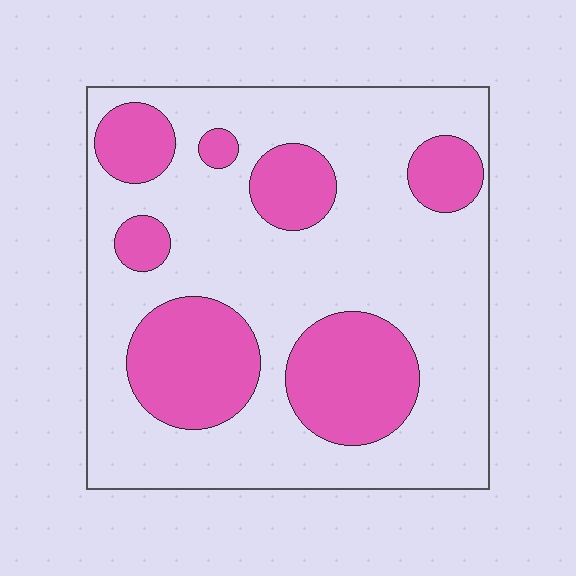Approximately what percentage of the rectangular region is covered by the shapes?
Approximately 30%.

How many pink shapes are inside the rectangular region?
7.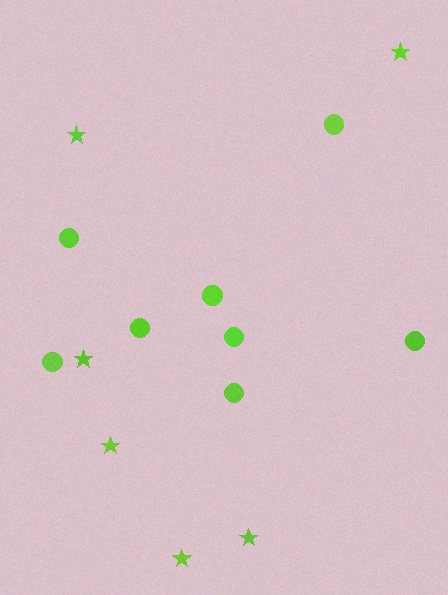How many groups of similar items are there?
There are 2 groups: one group of stars (6) and one group of circles (8).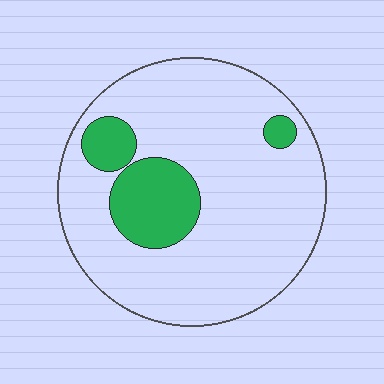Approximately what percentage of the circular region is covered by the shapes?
Approximately 15%.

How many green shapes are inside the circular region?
3.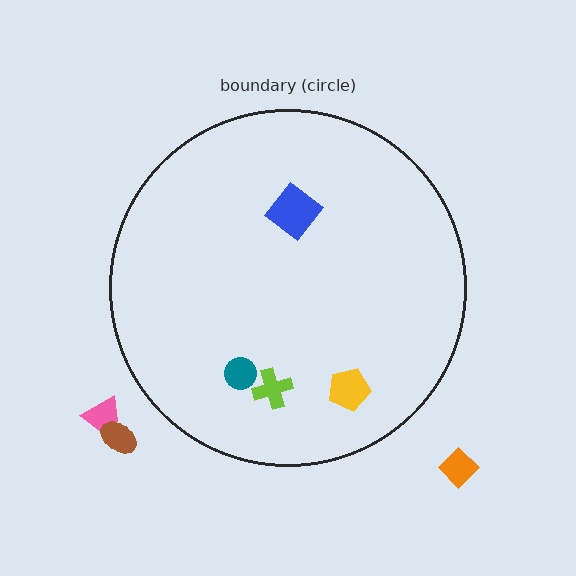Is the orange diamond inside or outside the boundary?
Outside.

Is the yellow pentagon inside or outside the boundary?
Inside.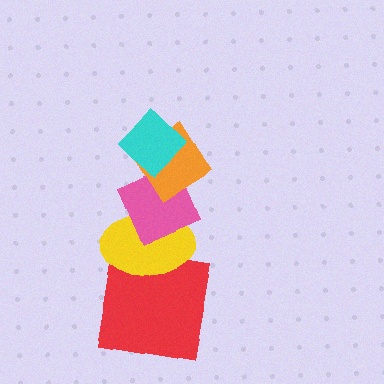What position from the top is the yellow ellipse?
The yellow ellipse is 4th from the top.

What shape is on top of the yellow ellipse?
The pink diamond is on top of the yellow ellipse.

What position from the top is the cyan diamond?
The cyan diamond is 1st from the top.